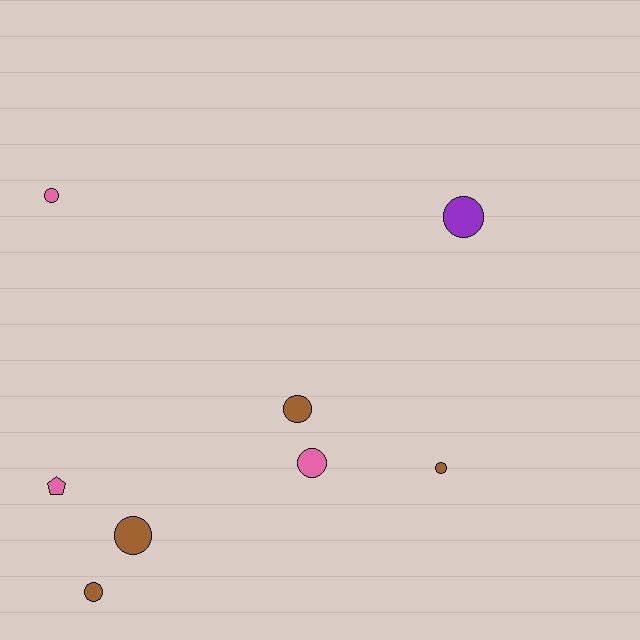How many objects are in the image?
There are 8 objects.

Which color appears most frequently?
Brown, with 4 objects.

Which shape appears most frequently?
Circle, with 7 objects.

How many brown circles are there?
There are 4 brown circles.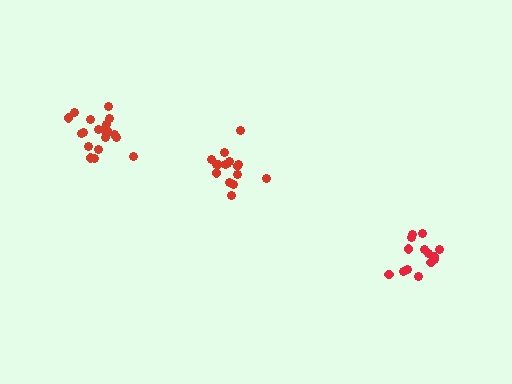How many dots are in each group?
Group 1: 20 dots, Group 2: 16 dots, Group 3: 14 dots (50 total).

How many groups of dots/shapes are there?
There are 3 groups.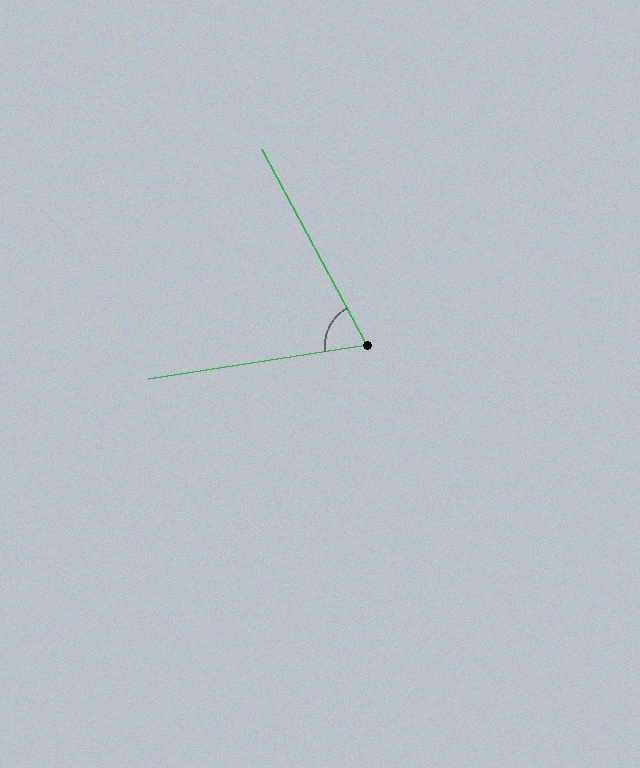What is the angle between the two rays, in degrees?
Approximately 71 degrees.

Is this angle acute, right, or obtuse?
It is acute.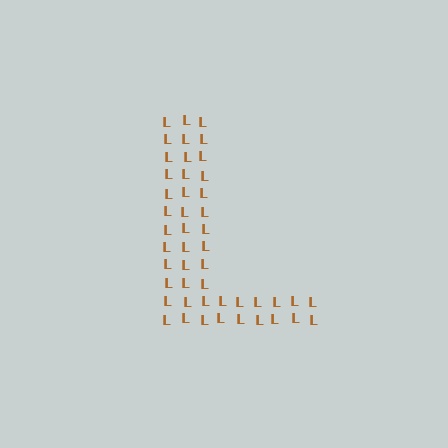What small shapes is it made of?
It is made of small letter L's.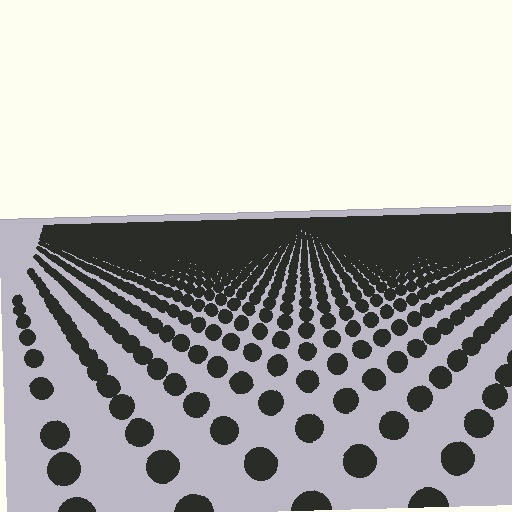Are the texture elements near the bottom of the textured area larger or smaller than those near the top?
Larger. Near the bottom, elements are closer to the viewer and appear at a bigger on-screen size.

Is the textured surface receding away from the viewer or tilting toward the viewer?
The surface is receding away from the viewer. Texture elements get smaller and denser toward the top.